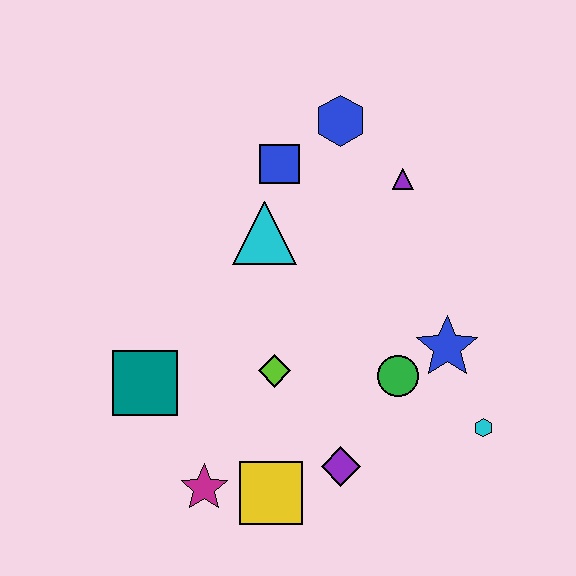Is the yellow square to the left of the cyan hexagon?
Yes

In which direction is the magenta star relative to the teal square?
The magenta star is below the teal square.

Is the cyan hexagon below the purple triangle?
Yes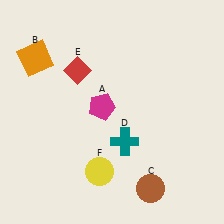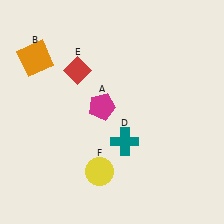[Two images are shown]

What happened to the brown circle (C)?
The brown circle (C) was removed in Image 2. It was in the bottom-right area of Image 1.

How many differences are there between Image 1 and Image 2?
There is 1 difference between the two images.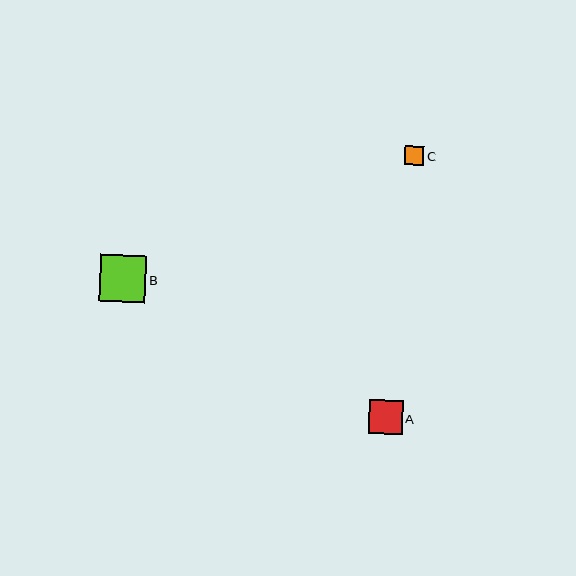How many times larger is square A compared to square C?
Square A is approximately 1.7 times the size of square C.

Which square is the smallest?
Square C is the smallest with a size of approximately 20 pixels.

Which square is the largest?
Square B is the largest with a size of approximately 46 pixels.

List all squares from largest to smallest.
From largest to smallest: B, A, C.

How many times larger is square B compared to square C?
Square B is approximately 2.4 times the size of square C.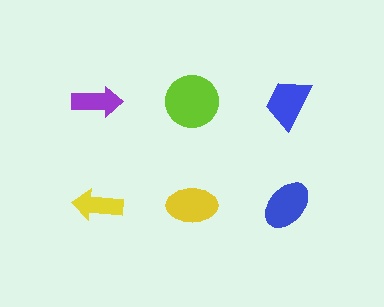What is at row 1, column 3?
A blue trapezoid.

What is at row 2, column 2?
A yellow ellipse.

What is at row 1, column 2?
A lime circle.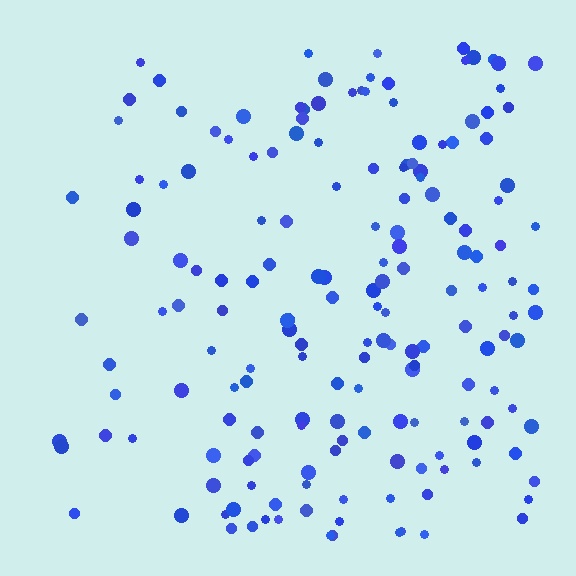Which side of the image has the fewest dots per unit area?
The left.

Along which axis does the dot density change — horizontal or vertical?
Horizontal.